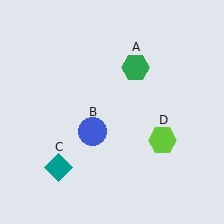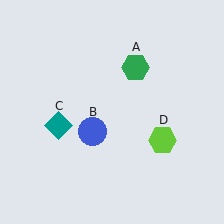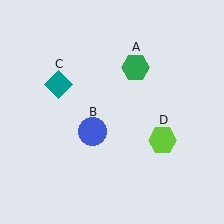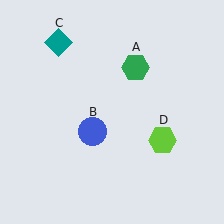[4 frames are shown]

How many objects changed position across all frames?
1 object changed position: teal diamond (object C).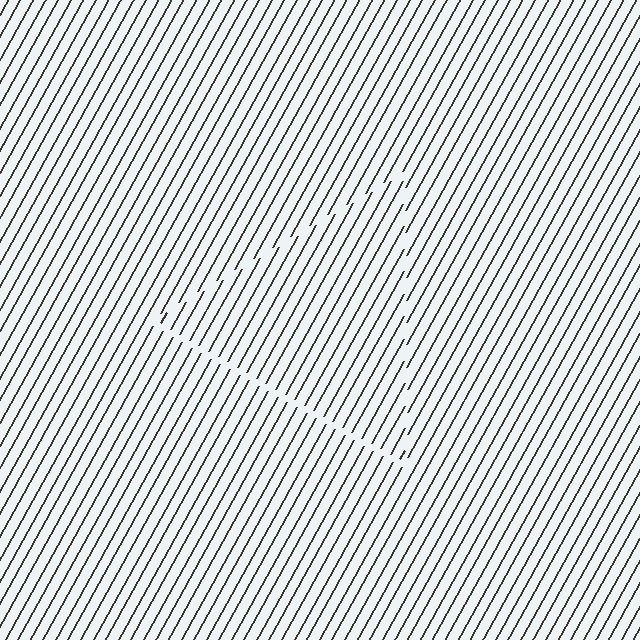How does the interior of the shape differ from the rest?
The interior of the shape contains the same grating, shifted by half a period — the contour is defined by the phase discontinuity where line-ends from the inner and outer gratings abut.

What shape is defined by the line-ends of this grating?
An illusory triangle. The interior of the shape contains the same grating, shifted by half a period — the contour is defined by the phase discontinuity where line-ends from the inner and outer gratings abut.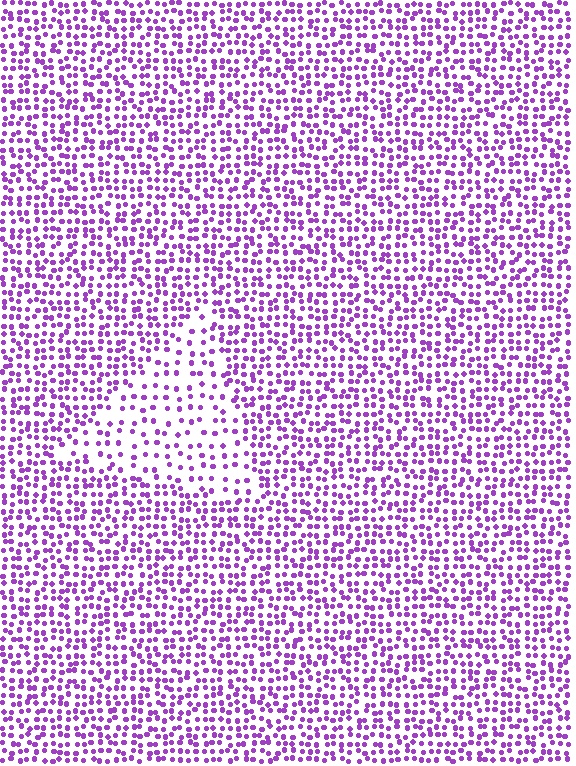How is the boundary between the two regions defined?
The boundary is defined by a change in element density (approximately 2.1x ratio). All elements are the same color, size, and shape.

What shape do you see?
I see a triangle.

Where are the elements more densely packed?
The elements are more densely packed outside the triangle boundary.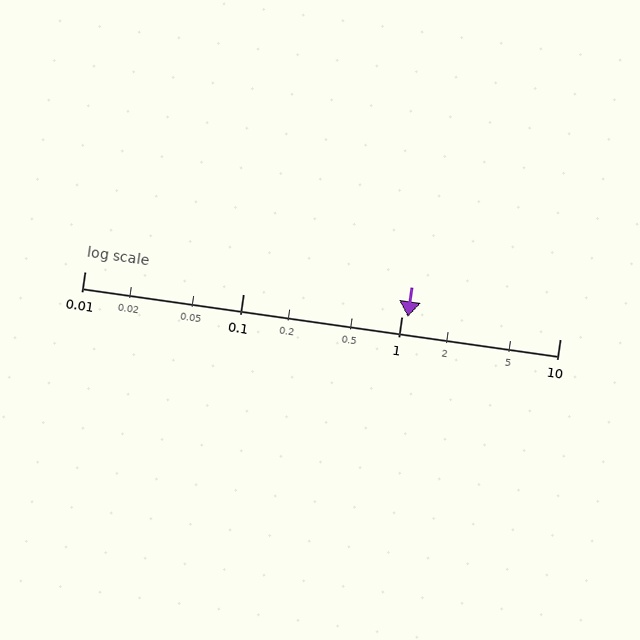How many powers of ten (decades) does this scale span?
The scale spans 3 decades, from 0.01 to 10.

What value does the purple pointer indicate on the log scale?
The pointer indicates approximately 1.1.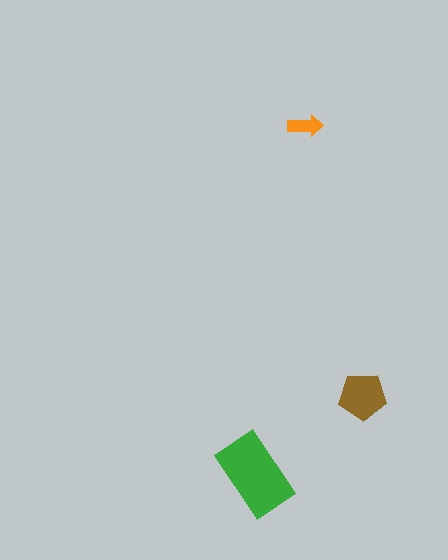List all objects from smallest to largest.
The orange arrow, the brown pentagon, the green rectangle.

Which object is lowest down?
The green rectangle is bottommost.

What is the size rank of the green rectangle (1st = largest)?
1st.